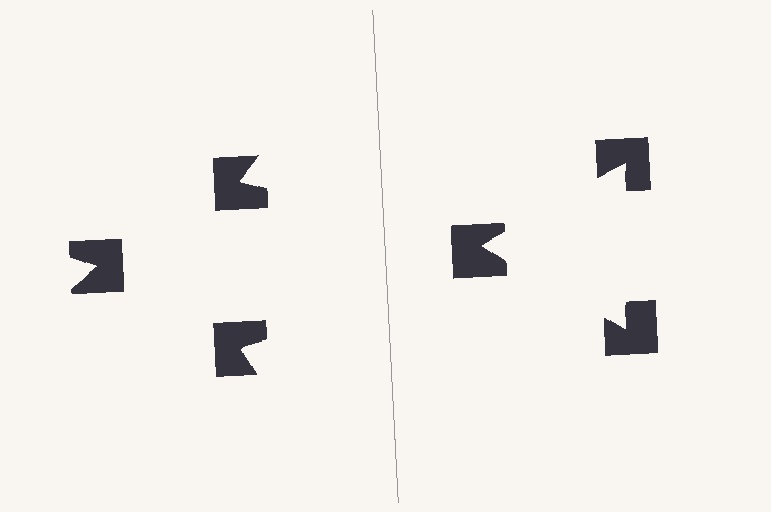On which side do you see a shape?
An illusory triangle appears on the right side. On the left side the wedge cuts are rotated, so no coherent shape forms.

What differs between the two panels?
The notched squares are positioned identically on both sides; only the wedge orientations differ. On the right they align to a triangle; on the left they are misaligned.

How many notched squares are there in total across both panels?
6 — 3 on each side.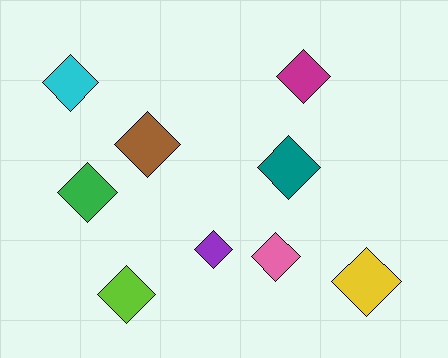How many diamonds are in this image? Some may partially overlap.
There are 9 diamonds.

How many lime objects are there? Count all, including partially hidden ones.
There is 1 lime object.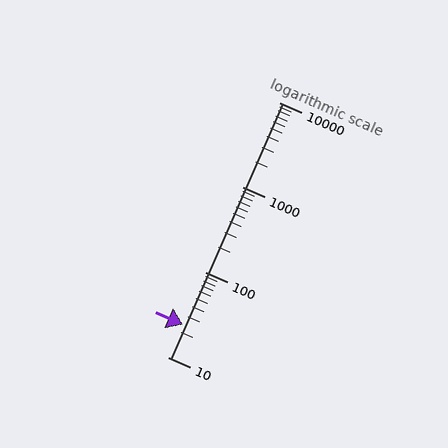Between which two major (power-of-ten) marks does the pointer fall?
The pointer is between 10 and 100.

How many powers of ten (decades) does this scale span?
The scale spans 3 decades, from 10 to 10000.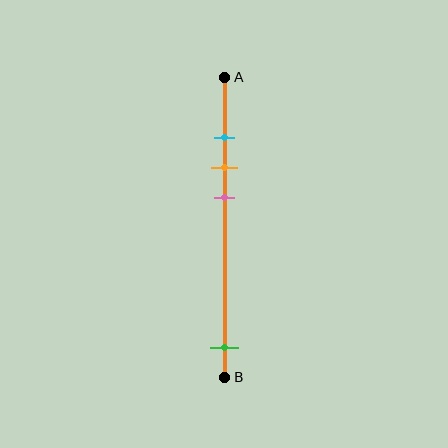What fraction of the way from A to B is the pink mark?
The pink mark is approximately 40% (0.4) of the way from A to B.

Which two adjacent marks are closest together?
The cyan and orange marks are the closest adjacent pair.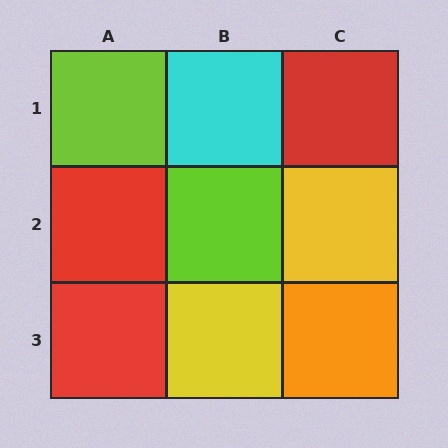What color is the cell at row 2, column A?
Red.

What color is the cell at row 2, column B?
Lime.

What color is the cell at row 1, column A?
Lime.